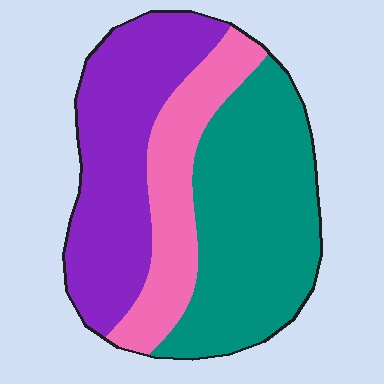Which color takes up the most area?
Teal, at roughly 45%.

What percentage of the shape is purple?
Purple takes up between a quarter and a half of the shape.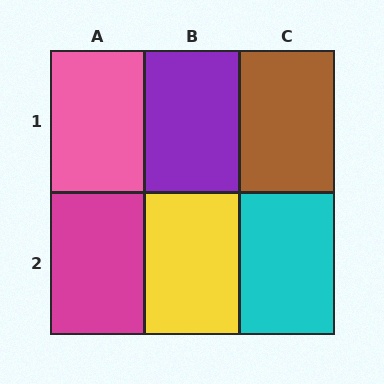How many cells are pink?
1 cell is pink.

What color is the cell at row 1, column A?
Pink.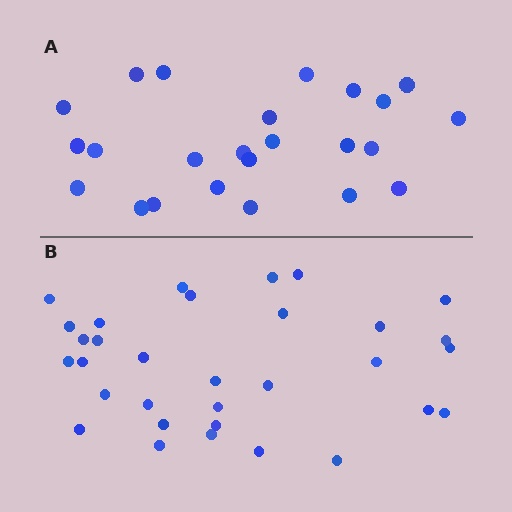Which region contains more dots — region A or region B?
Region B (the bottom region) has more dots.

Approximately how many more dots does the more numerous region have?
Region B has roughly 8 or so more dots than region A.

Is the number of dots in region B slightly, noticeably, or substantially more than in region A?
Region B has noticeably more, but not dramatically so. The ratio is roughly 1.3 to 1.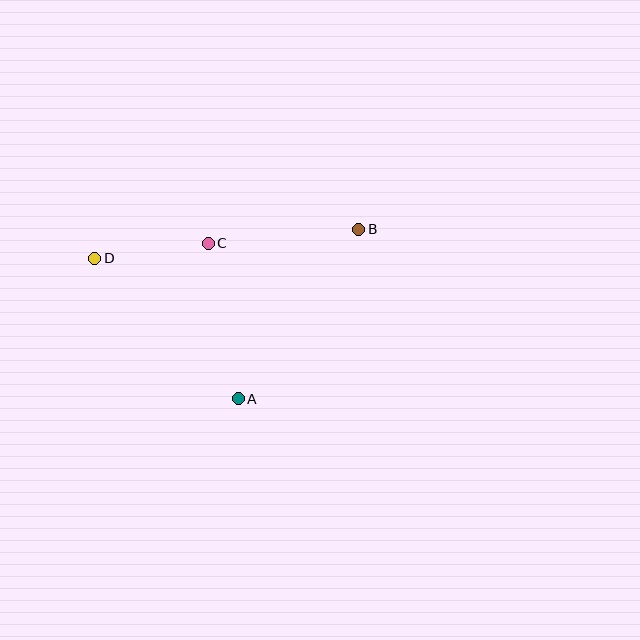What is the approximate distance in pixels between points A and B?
The distance between A and B is approximately 208 pixels.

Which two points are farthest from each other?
Points B and D are farthest from each other.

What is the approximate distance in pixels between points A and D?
The distance between A and D is approximately 201 pixels.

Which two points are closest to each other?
Points C and D are closest to each other.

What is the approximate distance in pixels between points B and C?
The distance between B and C is approximately 151 pixels.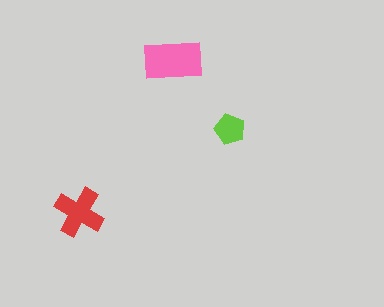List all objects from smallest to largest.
The lime pentagon, the red cross, the pink rectangle.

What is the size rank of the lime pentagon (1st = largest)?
3rd.